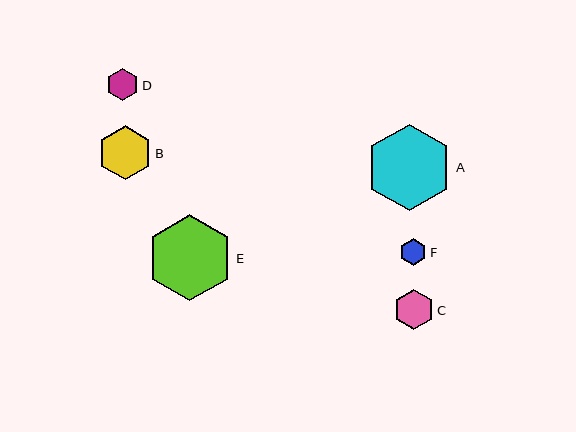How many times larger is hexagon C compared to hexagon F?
Hexagon C is approximately 1.5 times the size of hexagon F.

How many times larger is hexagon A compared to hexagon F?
Hexagon A is approximately 3.2 times the size of hexagon F.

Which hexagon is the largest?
Hexagon A is the largest with a size of approximately 87 pixels.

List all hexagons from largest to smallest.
From largest to smallest: A, E, B, C, D, F.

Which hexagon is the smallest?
Hexagon F is the smallest with a size of approximately 27 pixels.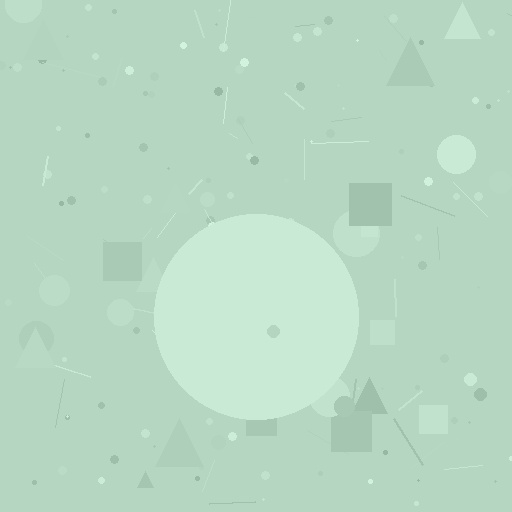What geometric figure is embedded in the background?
A circle is embedded in the background.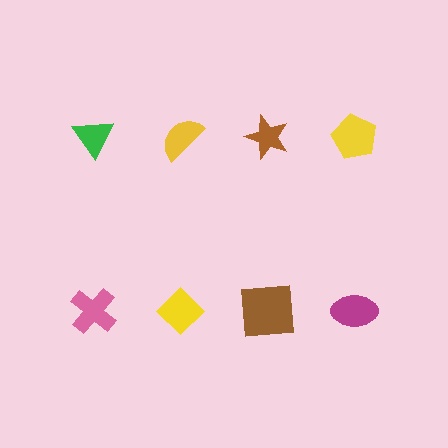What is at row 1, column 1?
A green triangle.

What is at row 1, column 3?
A brown star.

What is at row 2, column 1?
A pink cross.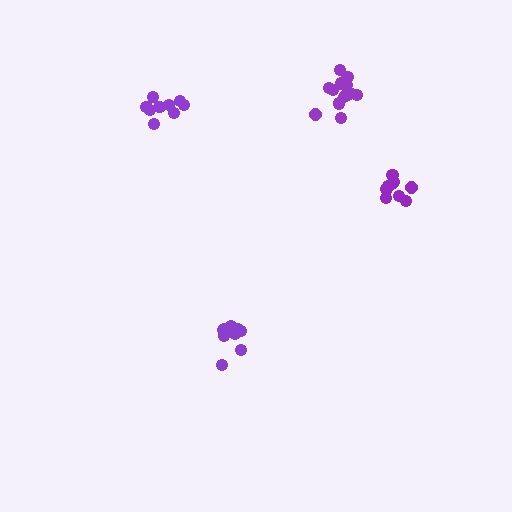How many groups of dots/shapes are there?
There are 4 groups.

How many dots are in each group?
Group 1: 9 dots, Group 2: 9 dots, Group 3: 9 dots, Group 4: 14 dots (41 total).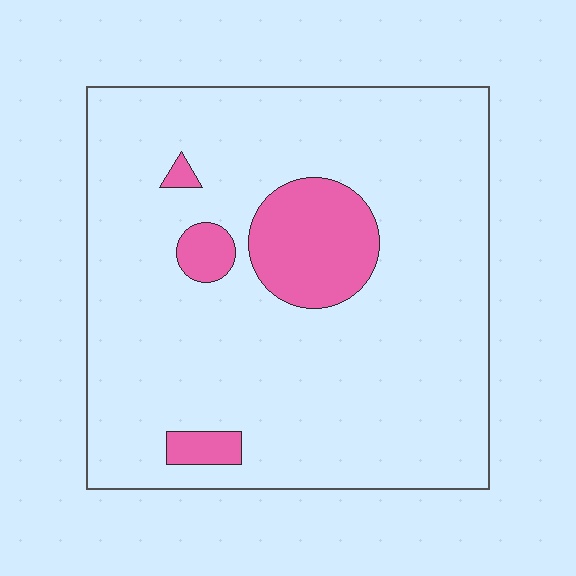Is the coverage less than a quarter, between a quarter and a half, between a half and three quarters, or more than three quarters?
Less than a quarter.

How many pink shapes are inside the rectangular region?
4.